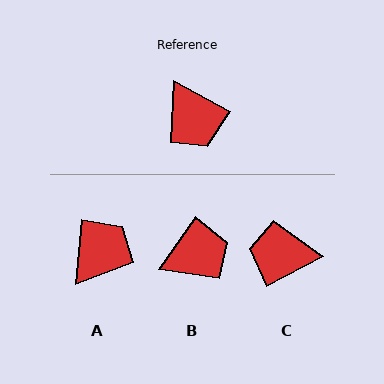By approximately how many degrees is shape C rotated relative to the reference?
Approximately 123 degrees clockwise.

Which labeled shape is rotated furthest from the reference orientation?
C, about 123 degrees away.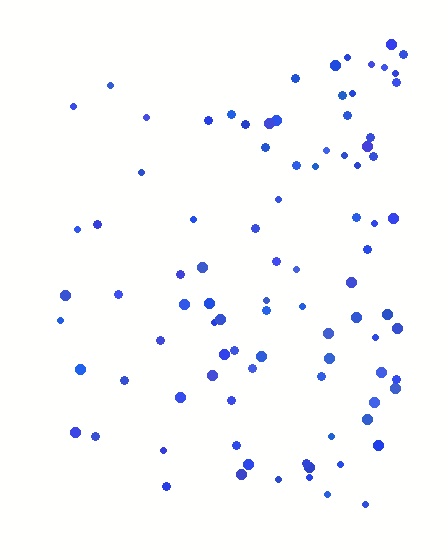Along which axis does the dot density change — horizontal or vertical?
Horizontal.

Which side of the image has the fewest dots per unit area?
The left.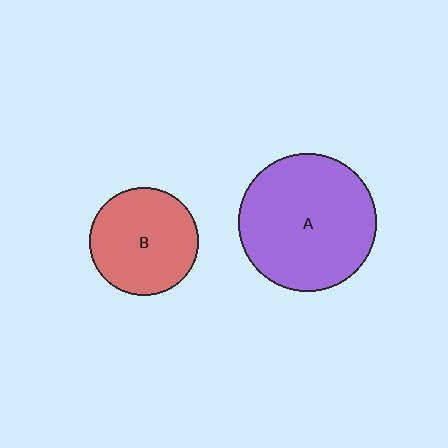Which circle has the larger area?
Circle A (purple).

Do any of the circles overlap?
No, none of the circles overlap.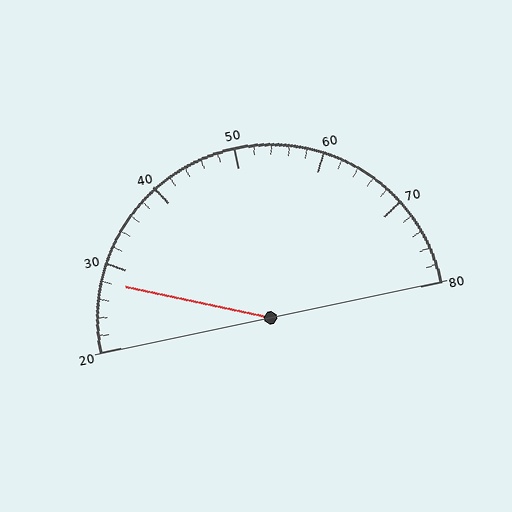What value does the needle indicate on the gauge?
The needle indicates approximately 28.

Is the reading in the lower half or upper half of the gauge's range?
The reading is in the lower half of the range (20 to 80).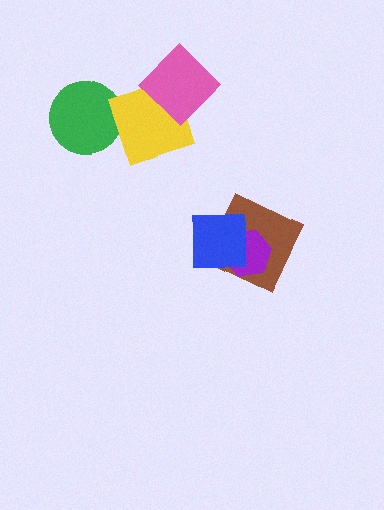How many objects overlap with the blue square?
2 objects overlap with the blue square.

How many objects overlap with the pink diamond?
1 object overlaps with the pink diamond.